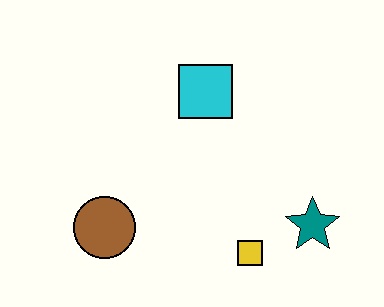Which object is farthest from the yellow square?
The cyan square is farthest from the yellow square.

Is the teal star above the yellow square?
Yes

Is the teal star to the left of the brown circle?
No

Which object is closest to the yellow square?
The teal star is closest to the yellow square.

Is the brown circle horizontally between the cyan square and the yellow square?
No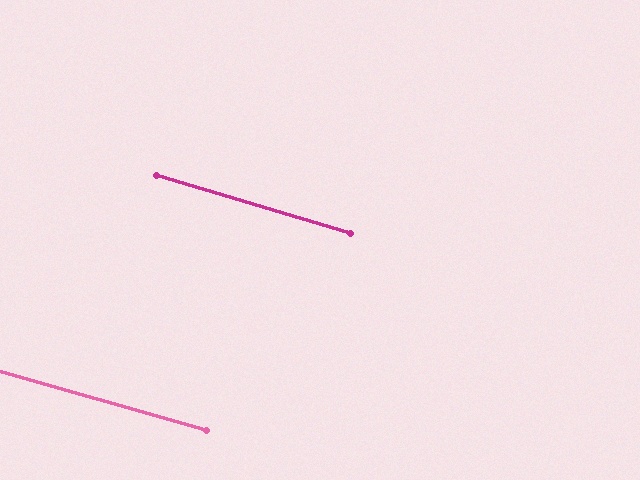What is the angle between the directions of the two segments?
Approximately 1 degree.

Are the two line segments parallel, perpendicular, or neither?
Parallel — their directions differ by only 0.8°.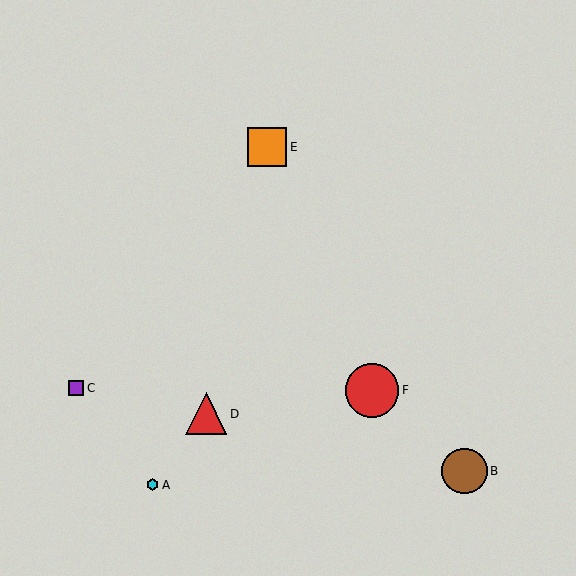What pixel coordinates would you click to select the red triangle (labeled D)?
Click at (206, 414) to select the red triangle D.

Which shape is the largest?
The red circle (labeled F) is the largest.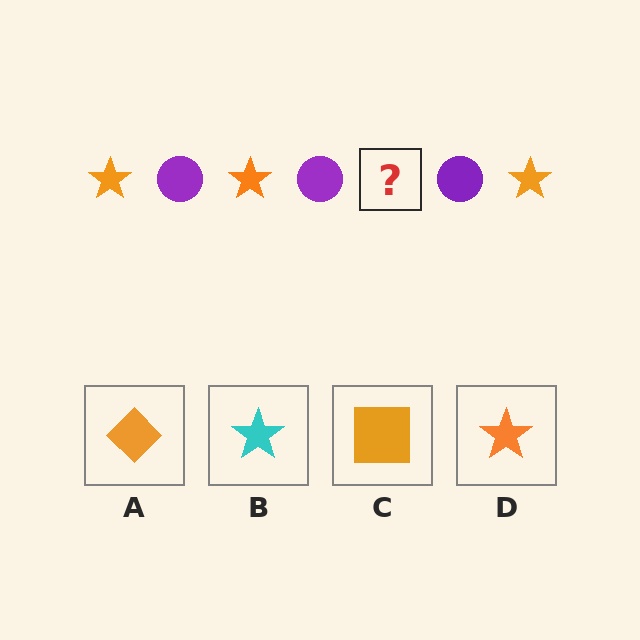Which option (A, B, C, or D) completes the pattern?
D.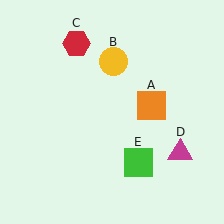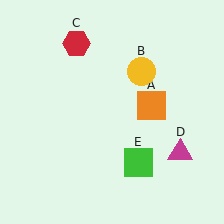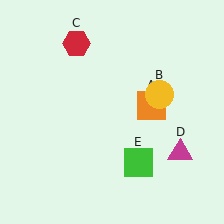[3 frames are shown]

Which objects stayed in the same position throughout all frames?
Orange square (object A) and red hexagon (object C) and magenta triangle (object D) and green square (object E) remained stationary.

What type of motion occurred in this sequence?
The yellow circle (object B) rotated clockwise around the center of the scene.